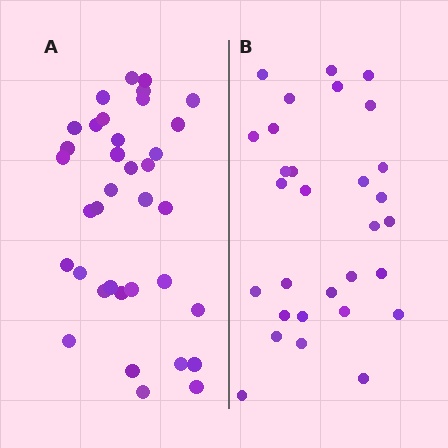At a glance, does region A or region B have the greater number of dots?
Region A (the left region) has more dots.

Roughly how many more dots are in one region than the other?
Region A has about 6 more dots than region B.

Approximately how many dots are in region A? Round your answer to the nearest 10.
About 40 dots. (The exact count is 36, which rounds to 40.)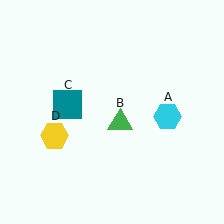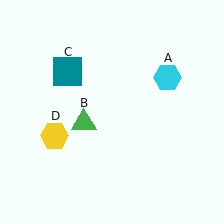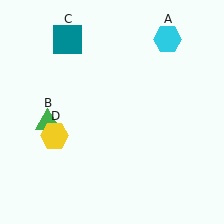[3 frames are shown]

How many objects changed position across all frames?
3 objects changed position: cyan hexagon (object A), green triangle (object B), teal square (object C).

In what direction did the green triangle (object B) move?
The green triangle (object B) moved left.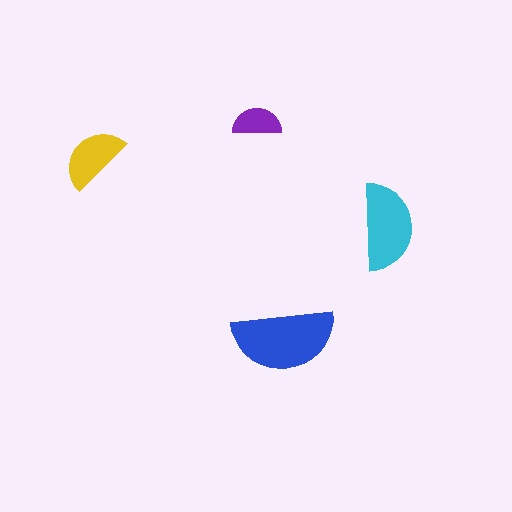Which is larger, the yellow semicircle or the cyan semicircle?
The cyan one.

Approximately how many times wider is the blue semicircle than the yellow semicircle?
About 1.5 times wider.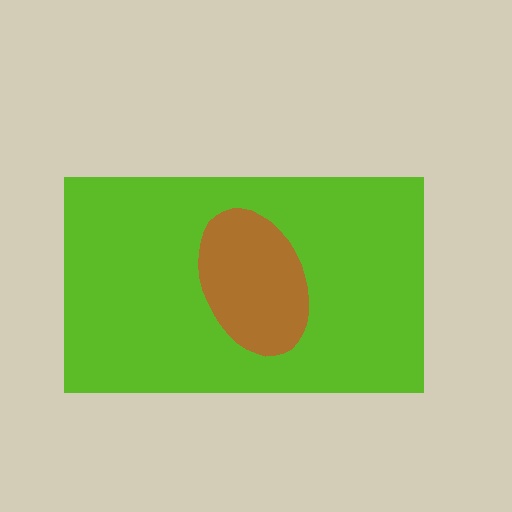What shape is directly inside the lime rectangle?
The brown ellipse.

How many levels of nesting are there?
2.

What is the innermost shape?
The brown ellipse.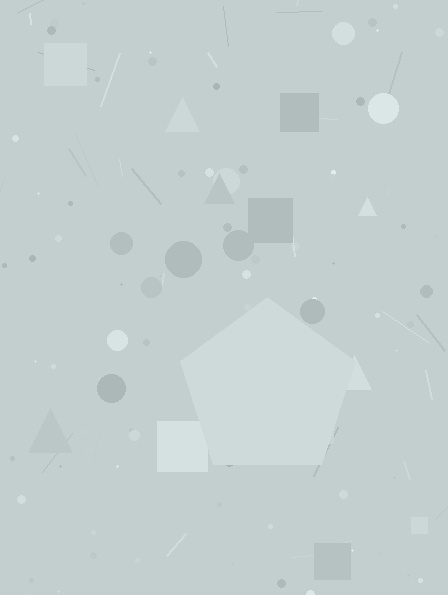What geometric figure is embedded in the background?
A pentagon is embedded in the background.